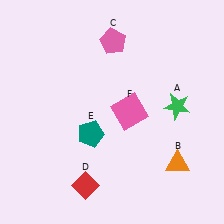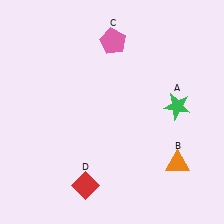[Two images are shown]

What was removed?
The teal pentagon (E), the pink square (F) were removed in Image 2.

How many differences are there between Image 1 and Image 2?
There are 2 differences between the two images.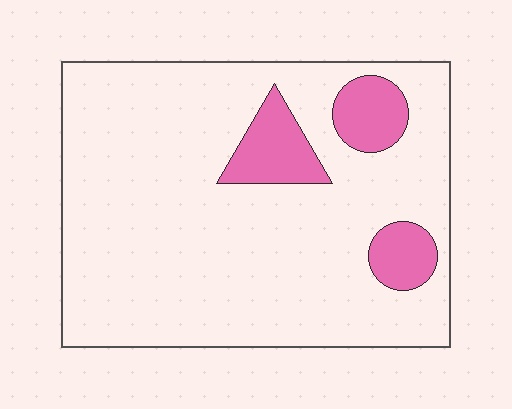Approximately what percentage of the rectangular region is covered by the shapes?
Approximately 15%.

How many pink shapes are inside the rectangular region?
3.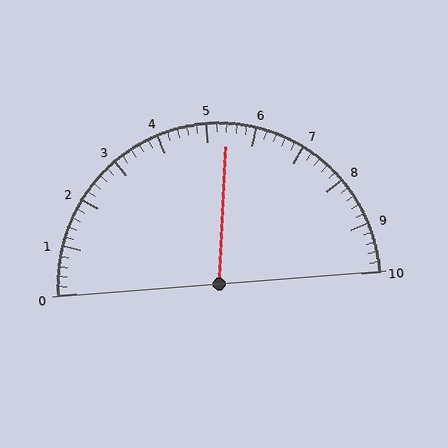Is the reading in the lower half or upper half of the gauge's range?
The reading is in the upper half of the range (0 to 10).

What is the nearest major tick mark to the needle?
The nearest major tick mark is 5.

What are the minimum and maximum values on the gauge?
The gauge ranges from 0 to 10.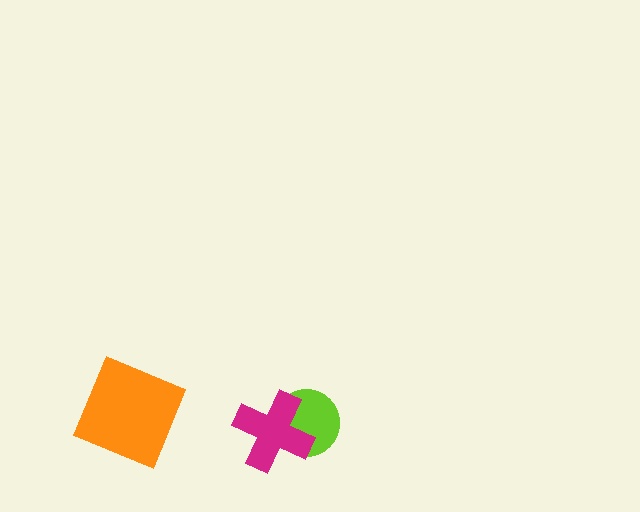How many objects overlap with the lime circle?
1 object overlaps with the lime circle.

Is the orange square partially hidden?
No, no other shape covers it.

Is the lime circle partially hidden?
Yes, it is partially covered by another shape.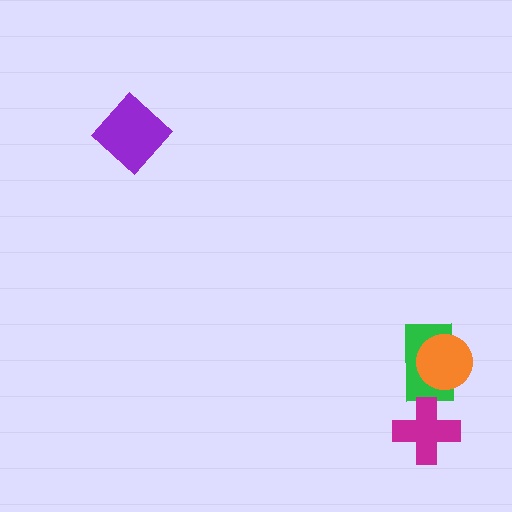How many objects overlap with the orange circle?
1 object overlaps with the orange circle.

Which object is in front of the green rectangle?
The orange circle is in front of the green rectangle.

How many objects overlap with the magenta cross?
0 objects overlap with the magenta cross.